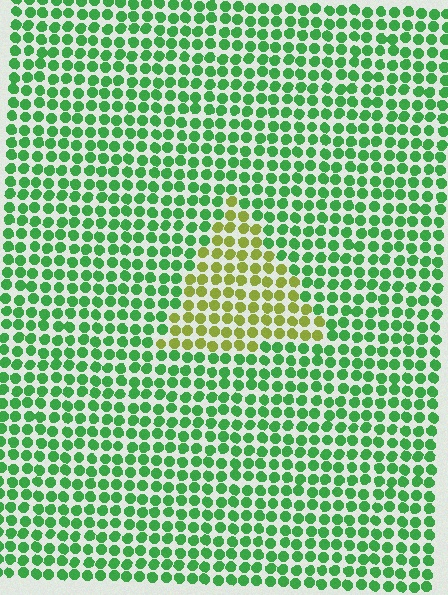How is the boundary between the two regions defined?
The boundary is defined purely by a slight shift in hue (about 52 degrees). Spacing, size, and orientation are identical on both sides.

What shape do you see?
I see a triangle.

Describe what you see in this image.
The image is filled with small green elements in a uniform arrangement. A triangle-shaped region is visible where the elements are tinted to a slightly different hue, forming a subtle color boundary.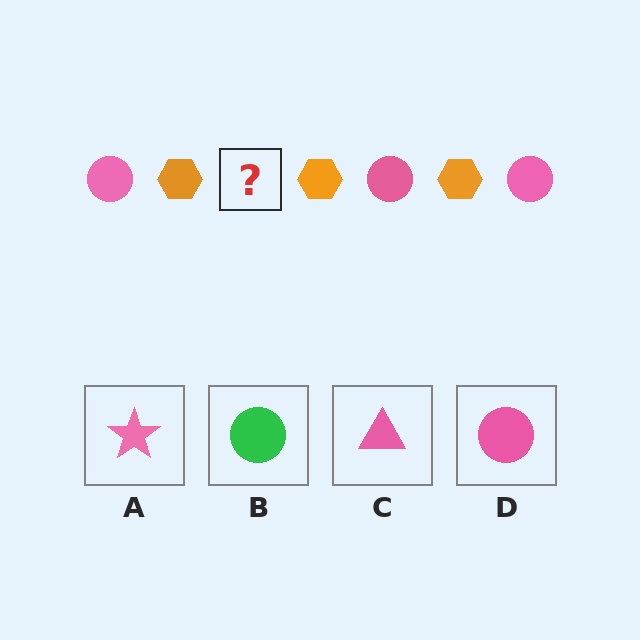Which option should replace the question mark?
Option D.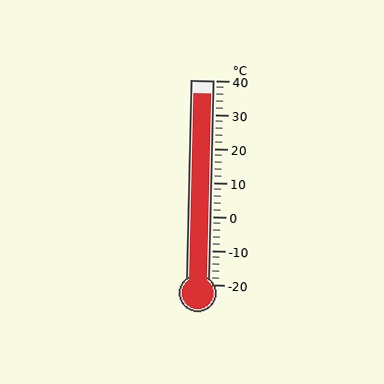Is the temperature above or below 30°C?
The temperature is above 30°C.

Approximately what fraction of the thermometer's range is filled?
The thermometer is filled to approximately 95% of its range.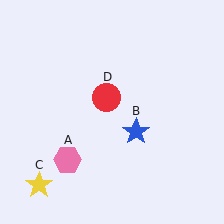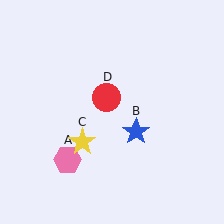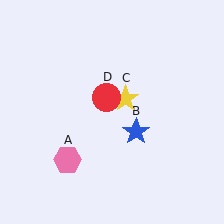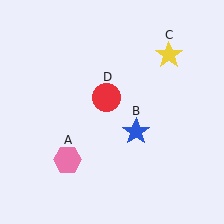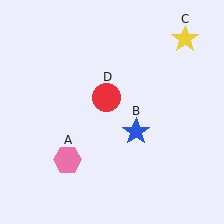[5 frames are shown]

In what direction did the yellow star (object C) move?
The yellow star (object C) moved up and to the right.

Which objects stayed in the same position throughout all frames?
Pink hexagon (object A) and blue star (object B) and red circle (object D) remained stationary.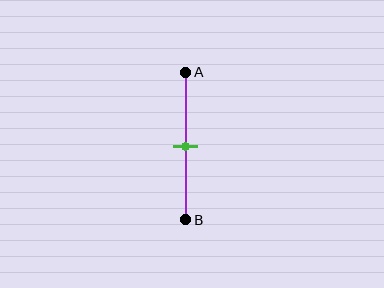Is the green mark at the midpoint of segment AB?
Yes, the mark is approximately at the midpoint.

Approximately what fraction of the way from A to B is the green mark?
The green mark is approximately 50% of the way from A to B.